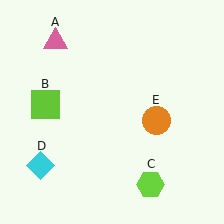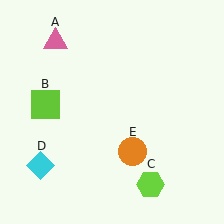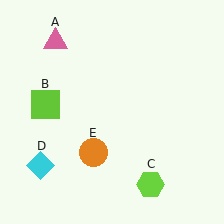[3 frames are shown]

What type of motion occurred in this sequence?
The orange circle (object E) rotated clockwise around the center of the scene.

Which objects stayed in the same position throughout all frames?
Pink triangle (object A) and lime square (object B) and lime hexagon (object C) and cyan diamond (object D) remained stationary.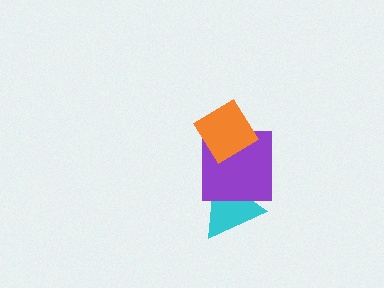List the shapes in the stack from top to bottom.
From top to bottom: the orange diamond, the purple square, the cyan triangle.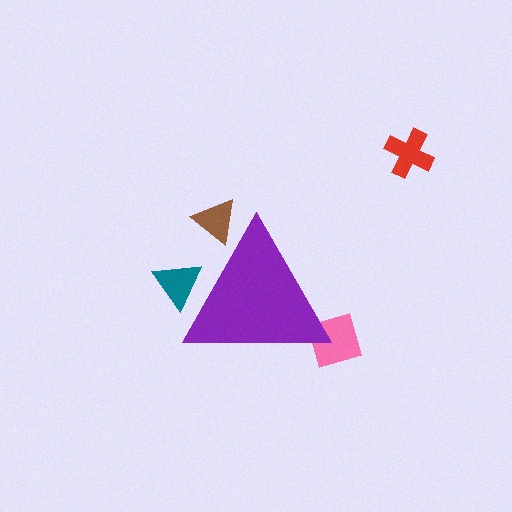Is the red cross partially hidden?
No, the red cross is fully visible.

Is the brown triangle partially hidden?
Yes, the brown triangle is partially hidden behind the purple triangle.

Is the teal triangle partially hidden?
Yes, the teal triangle is partially hidden behind the purple triangle.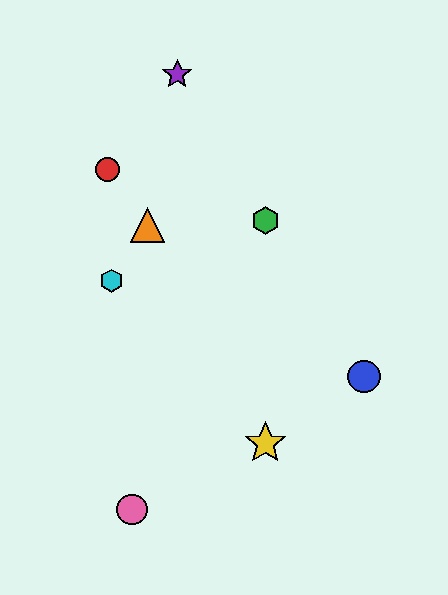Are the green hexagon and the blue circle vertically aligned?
No, the green hexagon is at x≈265 and the blue circle is at x≈364.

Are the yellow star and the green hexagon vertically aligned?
Yes, both are at x≈265.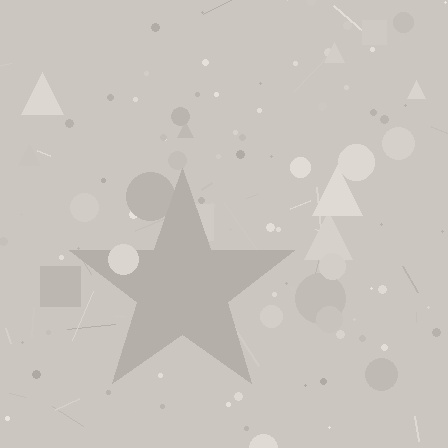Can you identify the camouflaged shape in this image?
The camouflaged shape is a star.